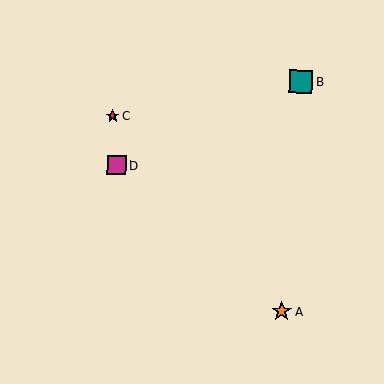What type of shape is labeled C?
Shape C is a red star.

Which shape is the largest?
The teal square (labeled B) is the largest.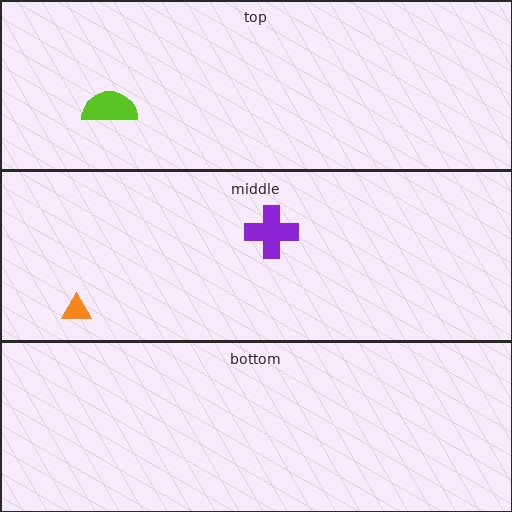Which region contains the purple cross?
The middle region.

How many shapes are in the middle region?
2.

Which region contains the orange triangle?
The middle region.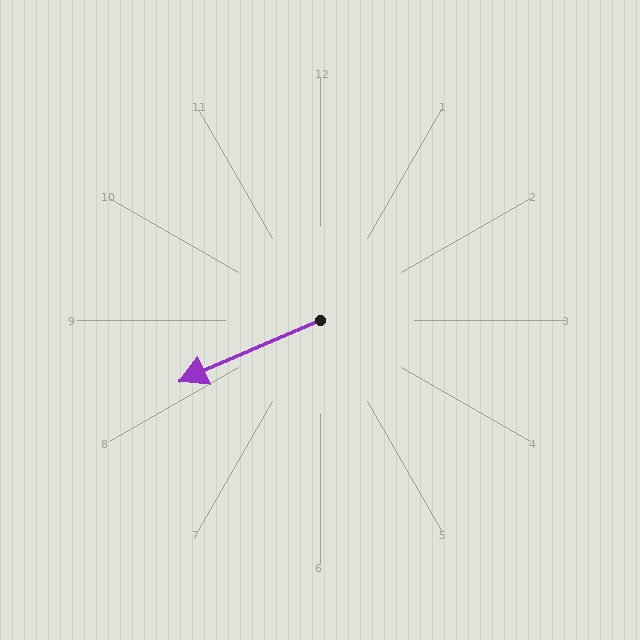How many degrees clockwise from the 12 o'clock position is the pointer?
Approximately 246 degrees.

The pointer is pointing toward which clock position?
Roughly 8 o'clock.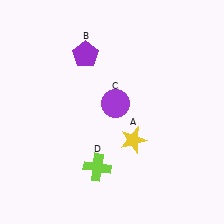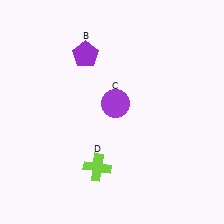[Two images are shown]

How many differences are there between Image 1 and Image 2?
There is 1 difference between the two images.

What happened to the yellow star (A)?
The yellow star (A) was removed in Image 2. It was in the bottom-right area of Image 1.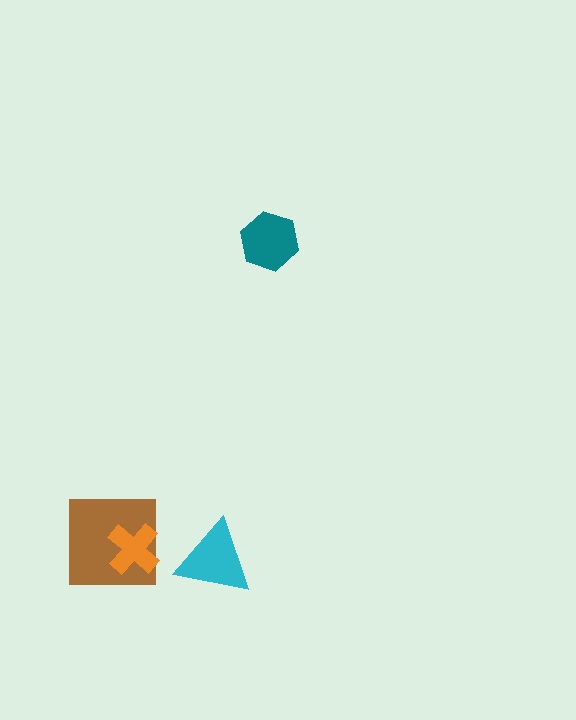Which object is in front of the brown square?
The orange cross is in front of the brown square.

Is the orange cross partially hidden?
No, no other shape covers it.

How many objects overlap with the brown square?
1 object overlaps with the brown square.